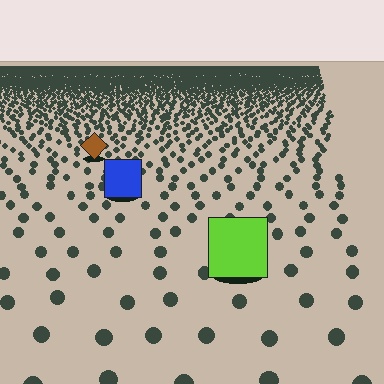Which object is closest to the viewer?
The lime square is closest. The texture marks near it are larger and more spread out.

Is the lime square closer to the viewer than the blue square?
Yes. The lime square is closer — you can tell from the texture gradient: the ground texture is coarser near it.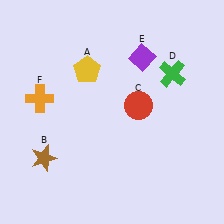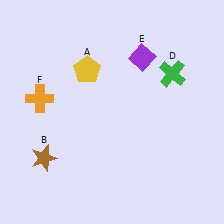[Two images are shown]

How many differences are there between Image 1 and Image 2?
There is 1 difference between the two images.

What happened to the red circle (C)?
The red circle (C) was removed in Image 2. It was in the top-right area of Image 1.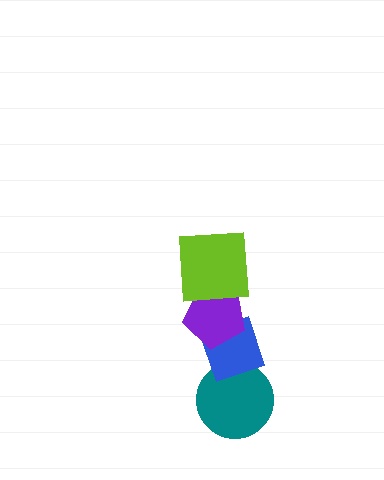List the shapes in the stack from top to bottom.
From top to bottom: the lime square, the purple pentagon, the blue diamond, the teal circle.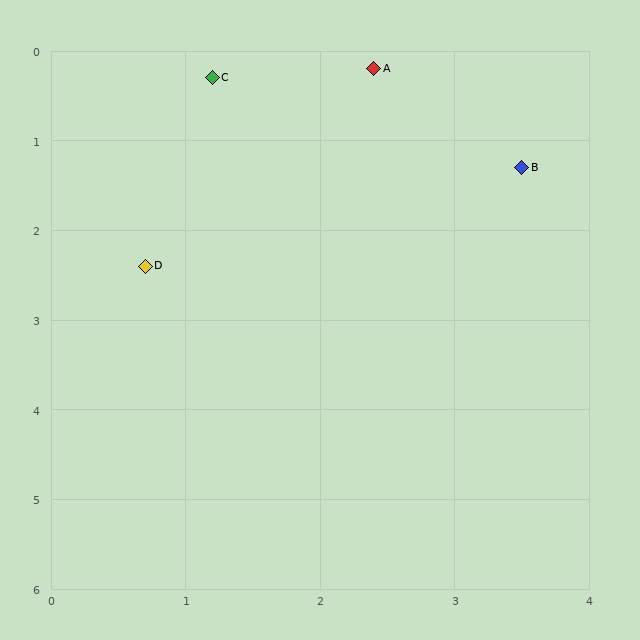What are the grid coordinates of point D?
Point D is at approximately (0.7, 2.4).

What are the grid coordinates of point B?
Point B is at approximately (3.5, 1.3).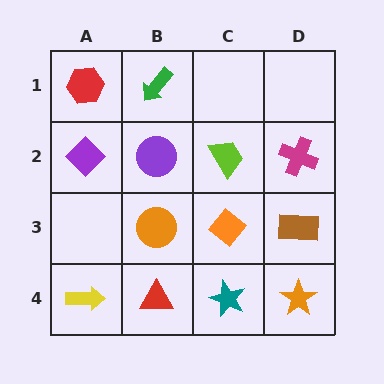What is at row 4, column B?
A red triangle.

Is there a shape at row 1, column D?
No, that cell is empty.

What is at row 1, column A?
A red hexagon.